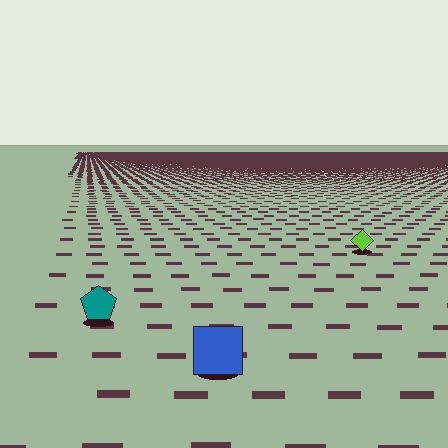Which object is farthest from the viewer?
The lime diamond is farthest from the viewer. It appears smaller and the ground texture around it is denser.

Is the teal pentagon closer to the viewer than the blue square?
No. The blue square is closer — you can tell from the texture gradient: the ground texture is coarser near it.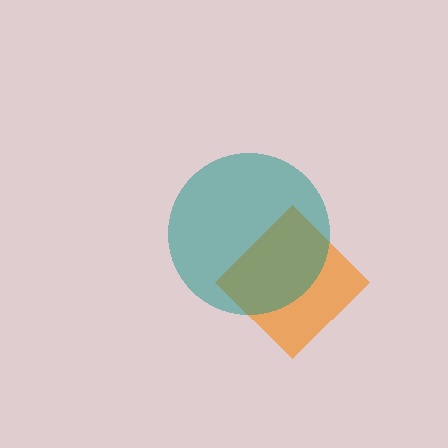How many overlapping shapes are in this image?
There are 2 overlapping shapes in the image.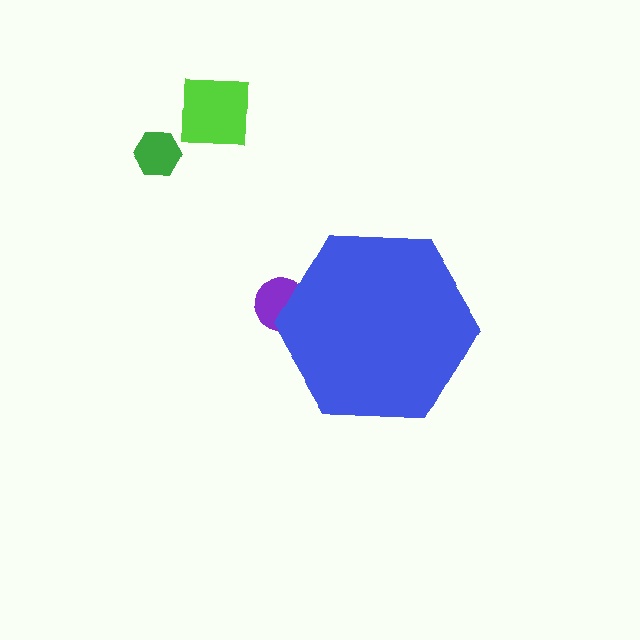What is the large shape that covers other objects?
A blue hexagon.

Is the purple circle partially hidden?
Yes, the purple circle is partially hidden behind the blue hexagon.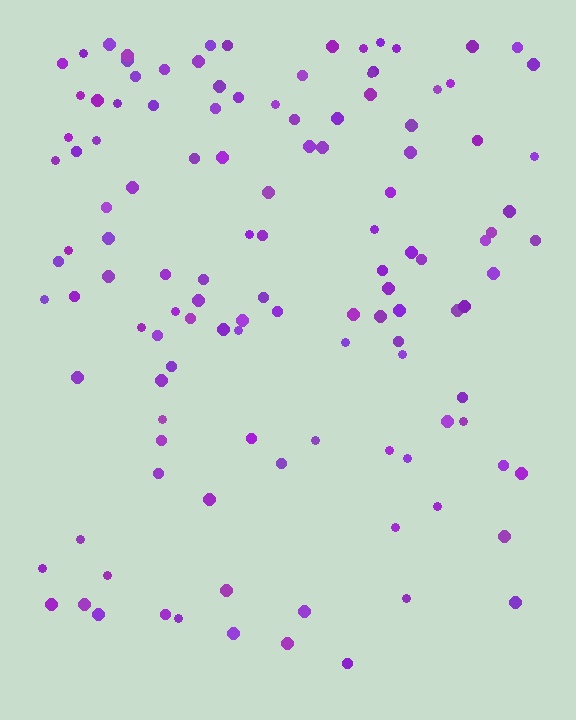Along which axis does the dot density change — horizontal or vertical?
Vertical.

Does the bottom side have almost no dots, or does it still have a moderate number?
Still a moderate number, just noticeably fewer than the top.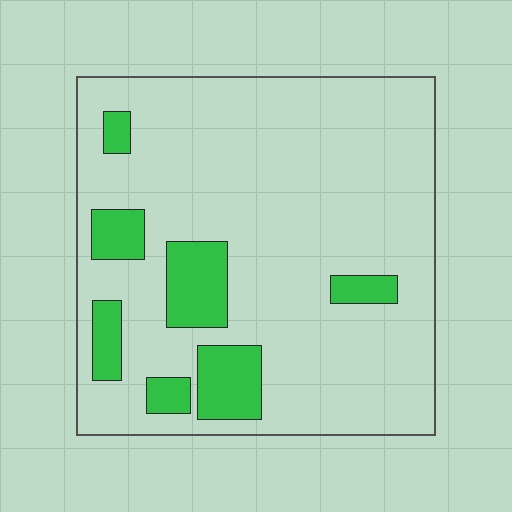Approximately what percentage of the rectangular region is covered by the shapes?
Approximately 15%.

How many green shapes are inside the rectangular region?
7.